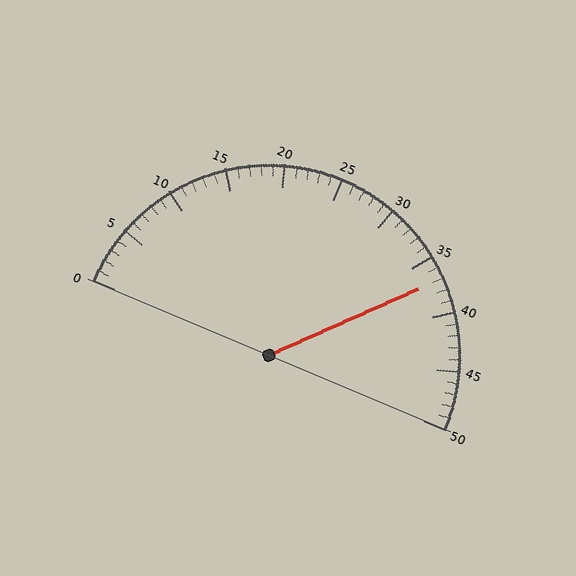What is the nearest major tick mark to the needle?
The nearest major tick mark is 35.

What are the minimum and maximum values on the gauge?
The gauge ranges from 0 to 50.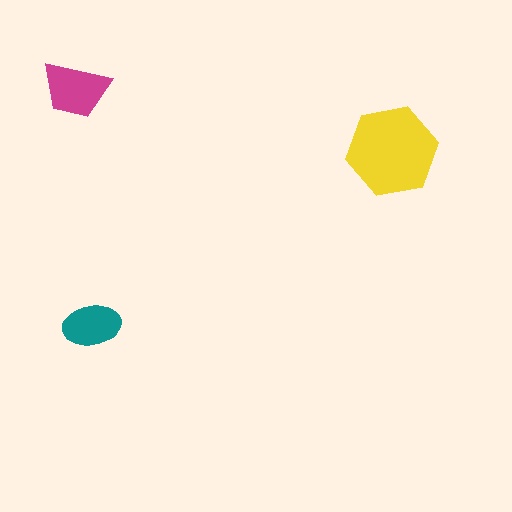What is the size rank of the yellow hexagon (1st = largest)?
1st.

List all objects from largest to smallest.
The yellow hexagon, the magenta trapezoid, the teal ellipse.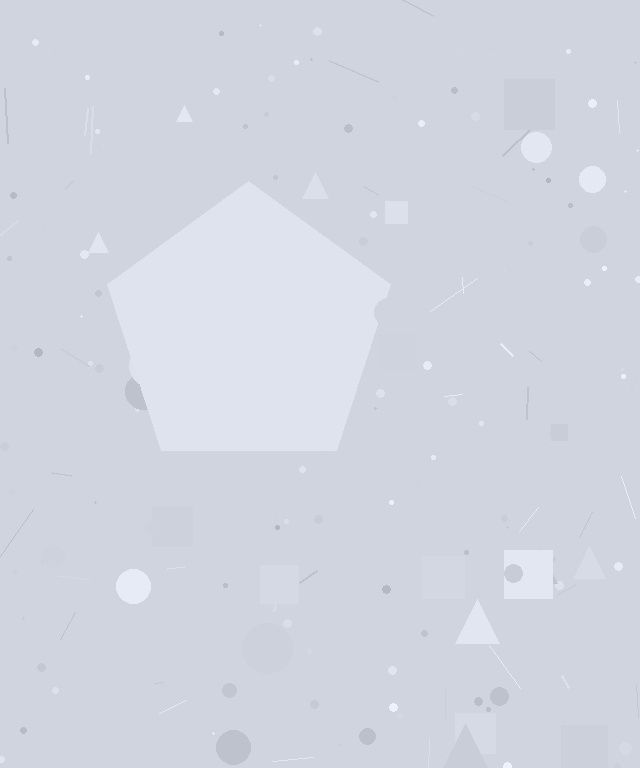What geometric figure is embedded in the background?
A pentagon is embedded in the background.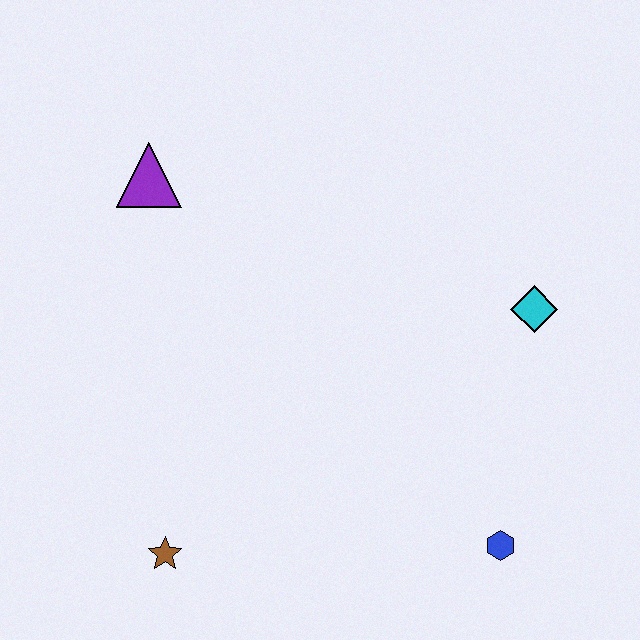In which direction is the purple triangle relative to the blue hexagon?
The purple triangle is above the blue hexagon.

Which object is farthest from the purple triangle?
The blue hexagon is farthest from the purple triangle.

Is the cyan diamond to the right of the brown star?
Yes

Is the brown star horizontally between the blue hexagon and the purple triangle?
Yes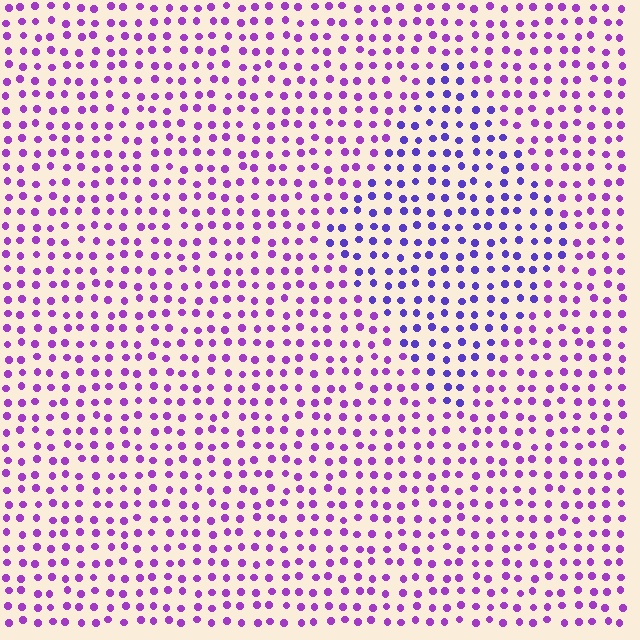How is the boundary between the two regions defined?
The boundary is defined purely by a slight shift in hue (about 32 degrees). Spacing, size, and orientation are identical on both sides.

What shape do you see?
I see a diamond.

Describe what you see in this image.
The image is filled with small purple elements in a uniform arrangement. A diamond-shaped region is visible where the elements are tinted to a slightly different hue, forming a subtle color boundary.